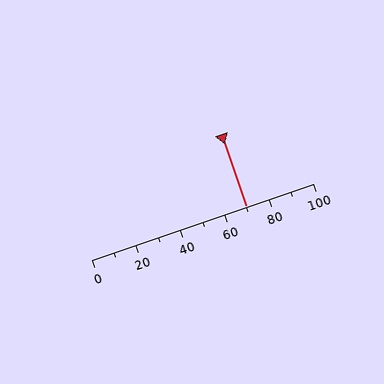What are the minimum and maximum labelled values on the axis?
The axis runs from 0 to 100.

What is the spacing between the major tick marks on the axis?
The major ticks are spaced 20 apart.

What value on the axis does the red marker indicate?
The marker indicates approximately 70.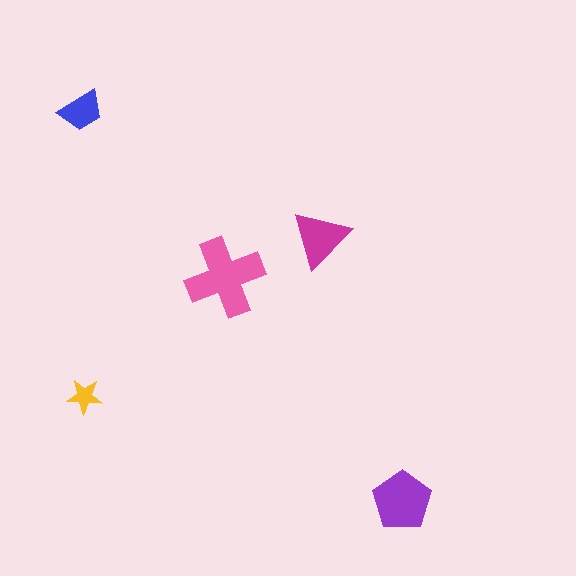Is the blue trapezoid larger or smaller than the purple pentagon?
Smaller.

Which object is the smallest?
The yellow star.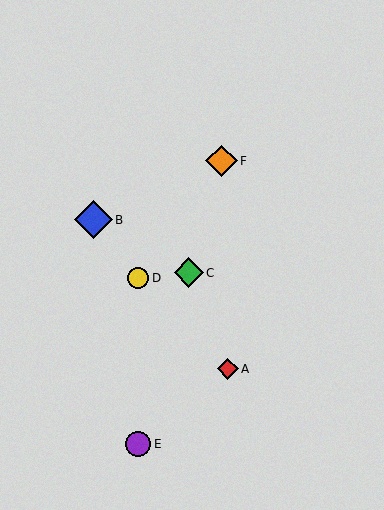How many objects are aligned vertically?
2 objects (D, E) are aligned vertically.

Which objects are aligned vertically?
Objects D, E are aligned vertically.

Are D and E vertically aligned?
Yes, both are at x≈138.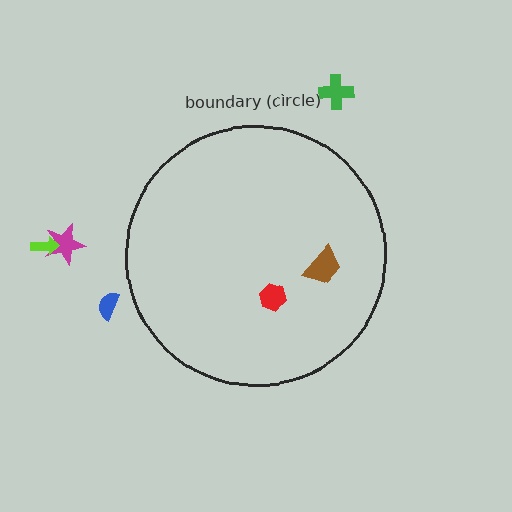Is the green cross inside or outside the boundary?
Outside.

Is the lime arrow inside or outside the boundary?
Outside.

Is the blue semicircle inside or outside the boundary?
Outside.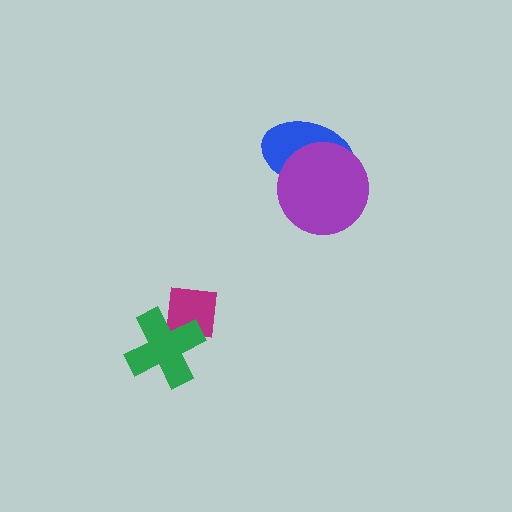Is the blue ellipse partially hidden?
Yes, it is partially covered by another shape.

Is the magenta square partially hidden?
Yes, it is partially covered by another shape.